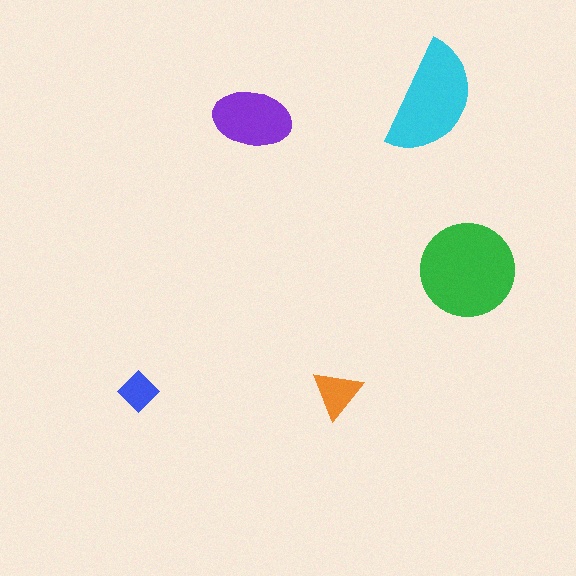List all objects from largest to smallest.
The green circle, the cyan semicircle, the purple ellipse, the orange triangle, the blue diamond.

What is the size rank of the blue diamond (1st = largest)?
5th.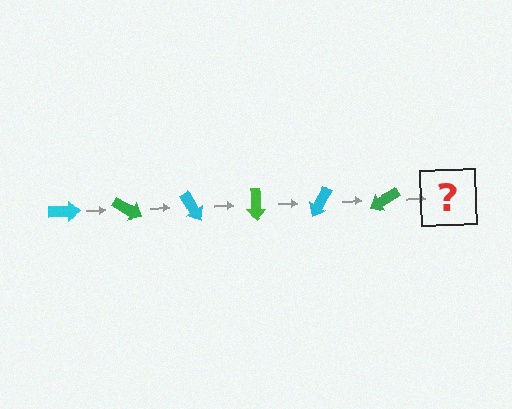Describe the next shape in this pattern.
It should be a cyan arrow, rotated 180 degrees from the start.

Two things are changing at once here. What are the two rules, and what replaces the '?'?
The two rules are that it rotates 30 degrees each step and the color cycles through cyan and green. The '?' should be a cyan arrow, rotated 180 degrees from the start.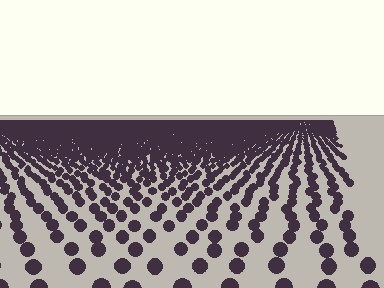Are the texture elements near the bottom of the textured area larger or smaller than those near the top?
Larger. Near the bottom, elements are closer to the viewer and appear at a bigger on-screen size.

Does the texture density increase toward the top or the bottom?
Density increases toward the top.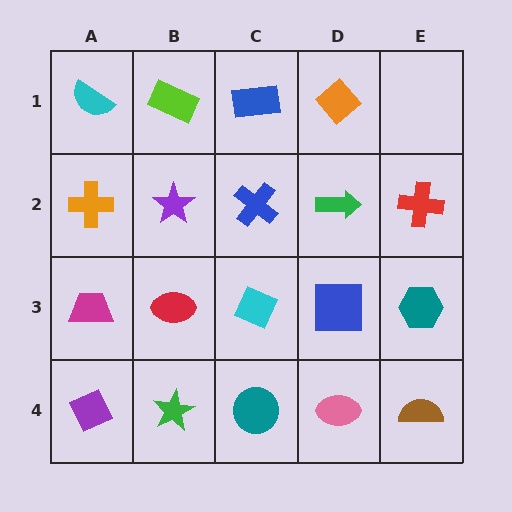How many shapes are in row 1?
4 shapes.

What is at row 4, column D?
A pink ellipse.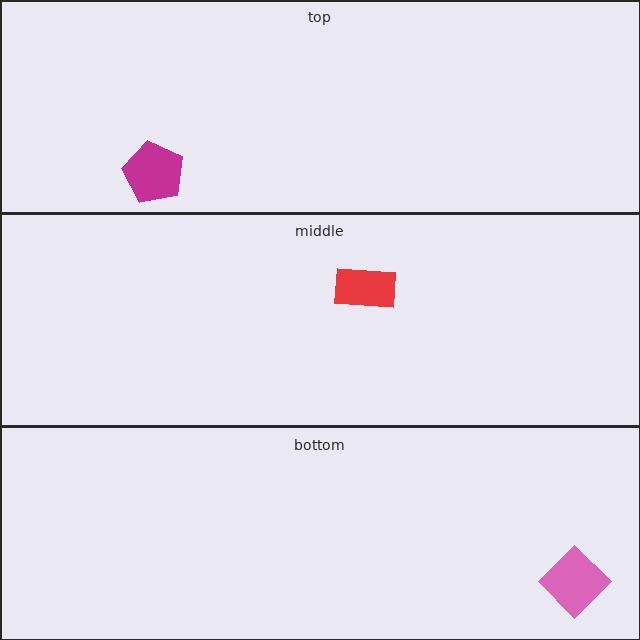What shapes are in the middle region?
The red rectangle.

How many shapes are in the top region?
1.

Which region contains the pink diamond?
The bottom region.